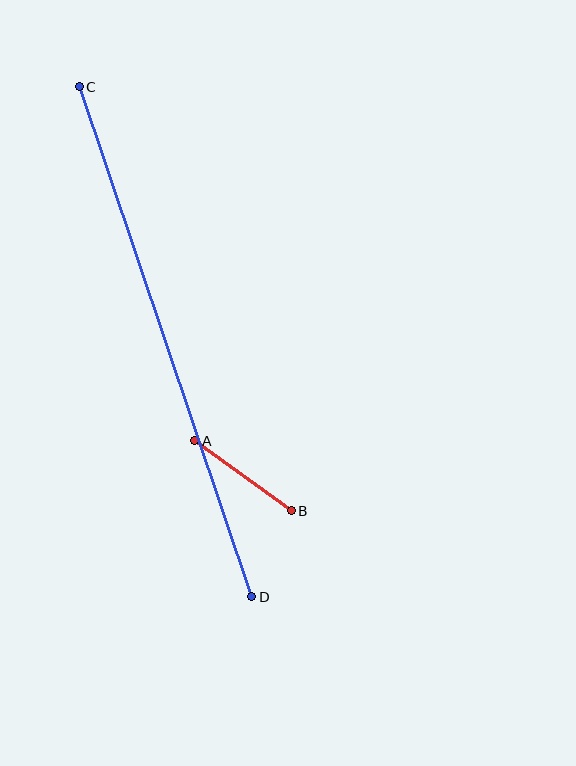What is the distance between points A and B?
The distance is approximately 119 pixels.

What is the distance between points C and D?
The distance is approximately 539 pixels.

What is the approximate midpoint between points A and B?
The midpoint is at approximately (243, 476) pixels.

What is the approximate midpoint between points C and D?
The midpoint is at approximately (165, 342) pixels.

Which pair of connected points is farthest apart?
Points C and D are farthest apart.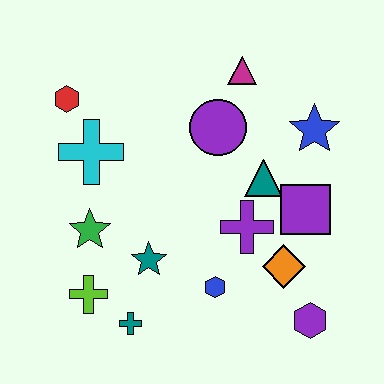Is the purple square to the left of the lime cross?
No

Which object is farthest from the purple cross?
The red hexagon is farthest from the purple cross.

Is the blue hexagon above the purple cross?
No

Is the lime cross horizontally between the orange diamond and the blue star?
No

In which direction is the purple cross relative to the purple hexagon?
The purple cross is above the purple hexagon.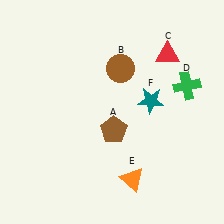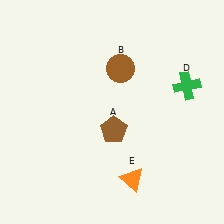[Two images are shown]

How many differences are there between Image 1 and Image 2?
There are 2 differences between the two images.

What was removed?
The red triangle (C), the teal star (F) were removed in Image 2.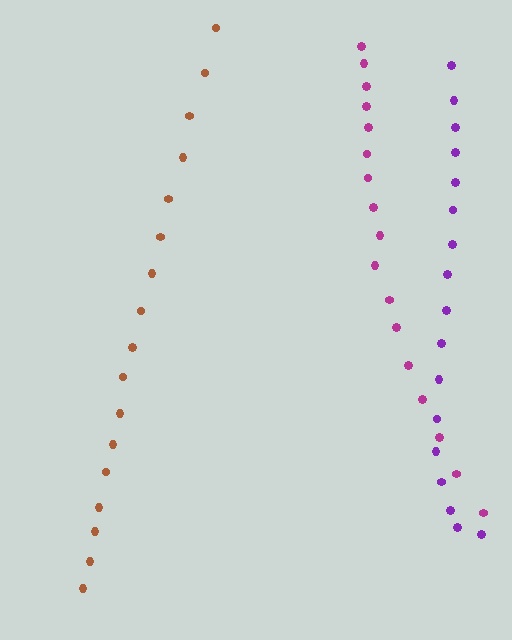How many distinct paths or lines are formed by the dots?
There are 3 distinct paths.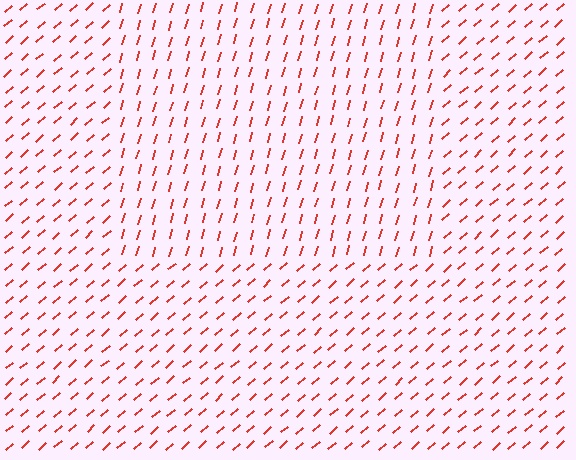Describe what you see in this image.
The image is filled with small red line segments. A rectangle region in the image has lines oriented differently from the surrounding lines, creating a visible texture boundary.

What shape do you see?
I see a rectangle.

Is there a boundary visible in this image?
Yes, there is a texture boundary formed by a change in line orientation.